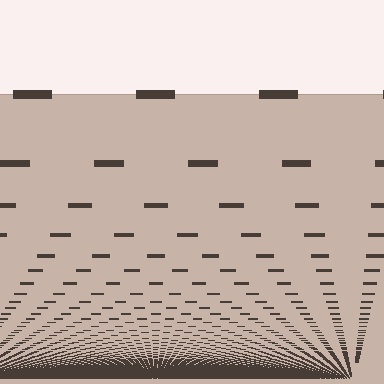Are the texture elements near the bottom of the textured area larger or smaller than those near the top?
Smaller. The gradient is inverted — elements near the bottom are smaller and denser.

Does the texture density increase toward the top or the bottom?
Density increases toward the bottom.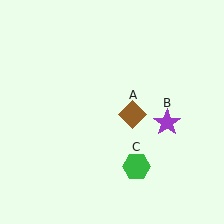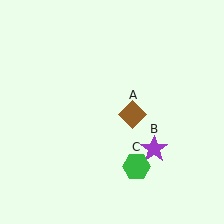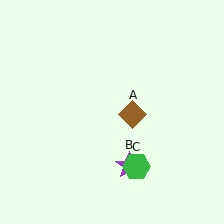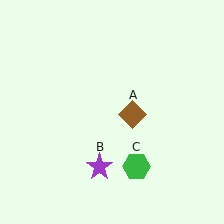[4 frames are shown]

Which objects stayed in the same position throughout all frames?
Brown diamond (object A) and green hexagon (object C) remained stationary.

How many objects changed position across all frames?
1 object changed position: purple star (object B).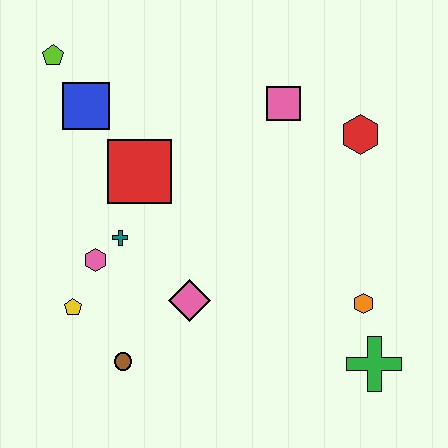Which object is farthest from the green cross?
The lime pentagon is farthest from the green cross.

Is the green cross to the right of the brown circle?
Yes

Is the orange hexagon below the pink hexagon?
Yes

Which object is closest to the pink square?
The red hexagon is closest to the pink square.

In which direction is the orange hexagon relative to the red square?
The orange hexagon is to the right of the red square.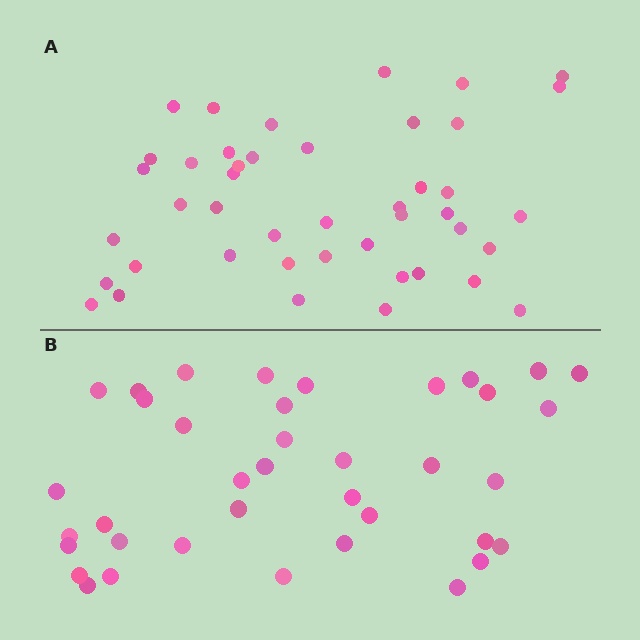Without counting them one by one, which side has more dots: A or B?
Region A (the top region) has more dots.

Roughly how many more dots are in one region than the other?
Region A has about 6 more dots than region B.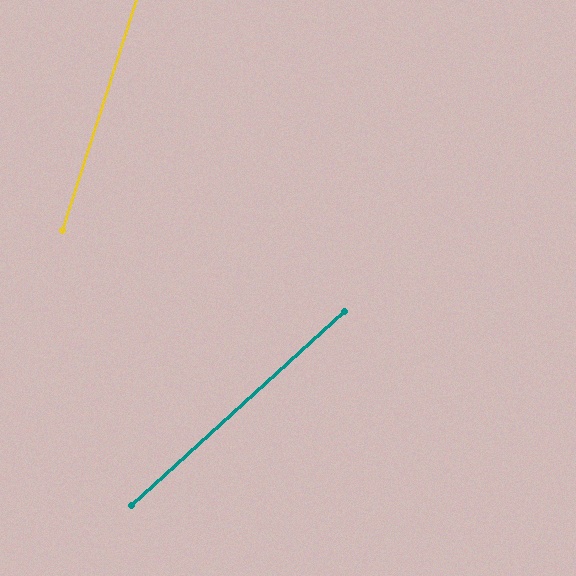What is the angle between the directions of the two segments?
Approximately 30 degrees.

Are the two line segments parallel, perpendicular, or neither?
Neither parallel nor perpendicular — they differ by about 30°.